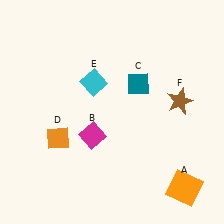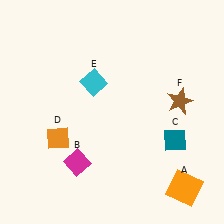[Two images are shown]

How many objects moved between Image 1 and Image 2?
2 objects moved between the two images.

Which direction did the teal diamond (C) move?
The teal diamond (C) moved down.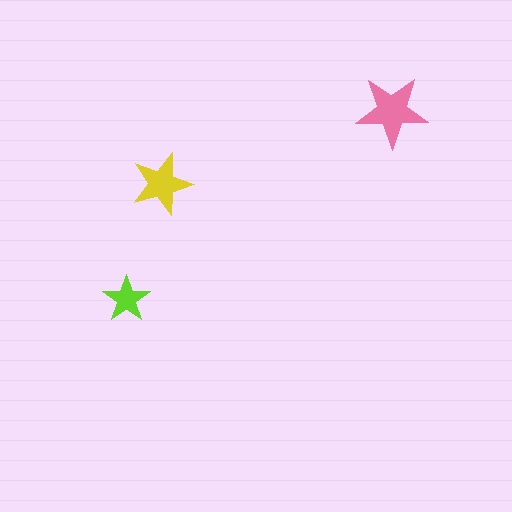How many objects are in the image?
There are 3 objects in the image.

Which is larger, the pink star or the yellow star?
The pink one.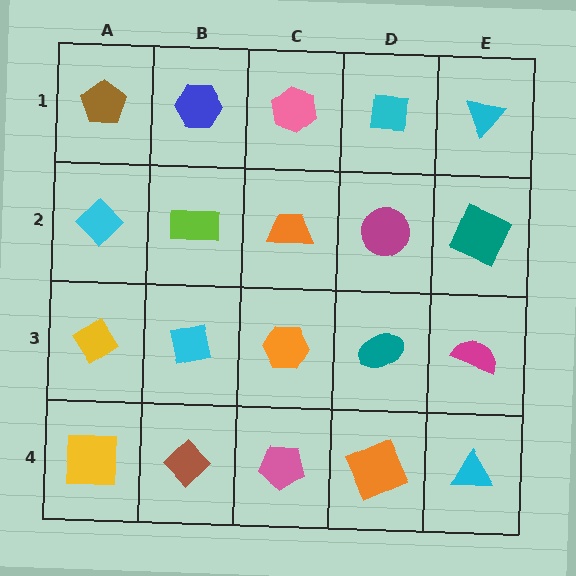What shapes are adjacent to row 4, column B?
A cyan square (row 3, column B), a yellow square (row 4, column A), a pink pentagon (row 4, column C).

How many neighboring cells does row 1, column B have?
3.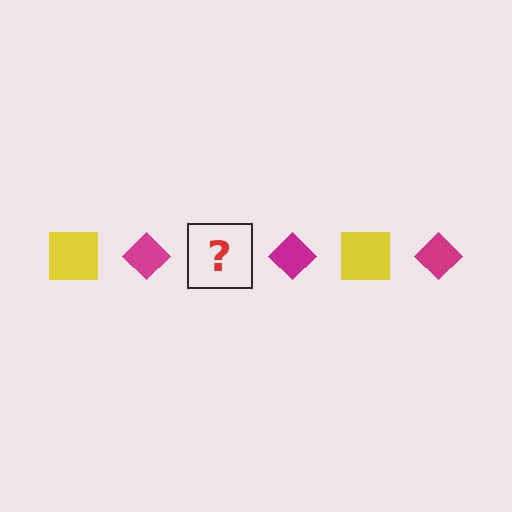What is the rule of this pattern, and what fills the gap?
The rule is that the pattern alternates between yellow square and magenta diamond. The gap should be filled with a yellow square.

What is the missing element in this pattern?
The missing element is a yellow square.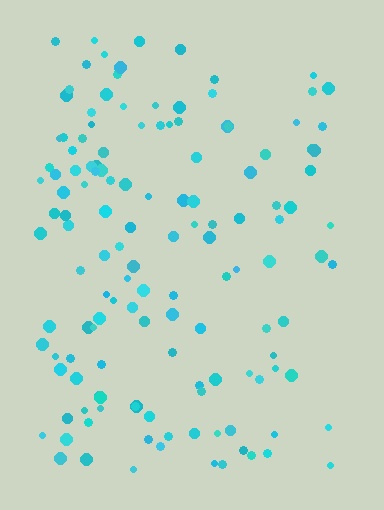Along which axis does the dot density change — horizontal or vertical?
Horizontal.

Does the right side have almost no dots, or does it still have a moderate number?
Still a moderate number, just noticeably fewer than the left.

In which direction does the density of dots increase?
From right to left, with the left side densest.